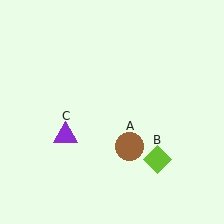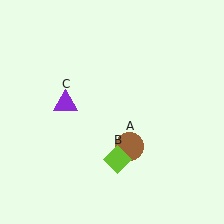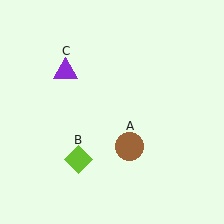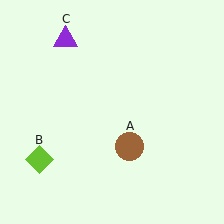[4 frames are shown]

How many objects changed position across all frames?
2 objects changed position: lime diamond (object B), purple triangle (object C).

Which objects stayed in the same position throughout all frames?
Brown circle (object A) remained stationary.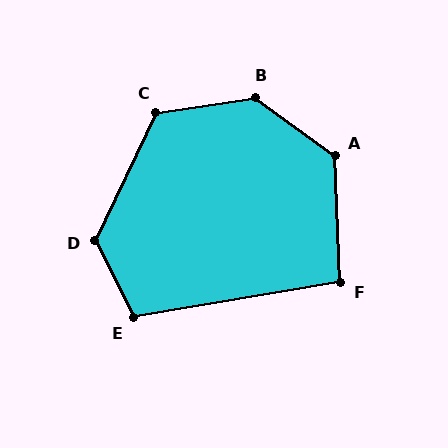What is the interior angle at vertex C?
Approximately 124 degrees (obtuse).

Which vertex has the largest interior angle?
B, at approximately 135 degrees.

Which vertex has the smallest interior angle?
F, at approximately 97 degrees.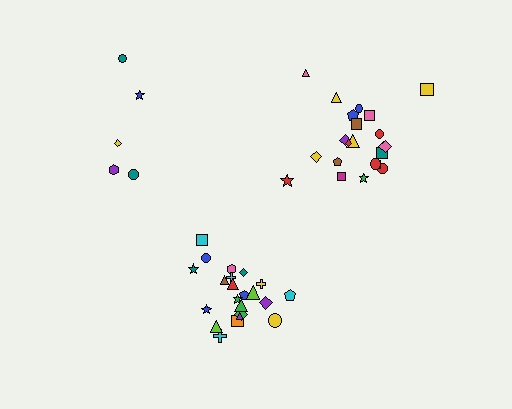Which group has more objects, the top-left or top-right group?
The top-right group.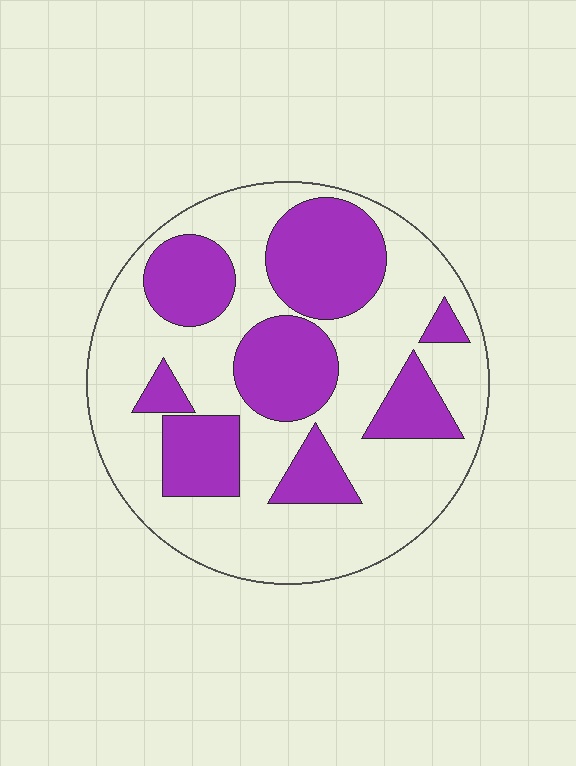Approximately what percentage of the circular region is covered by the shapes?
Approximately 35%.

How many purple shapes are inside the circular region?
8.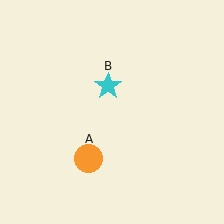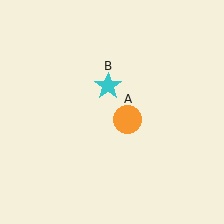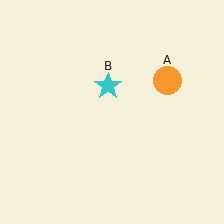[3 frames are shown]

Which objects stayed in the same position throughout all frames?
Cyan star (object B) remained stationary.